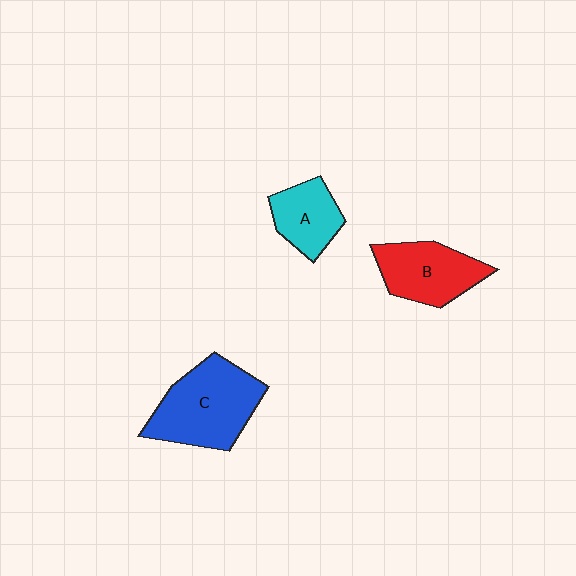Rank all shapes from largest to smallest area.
From largest to smallest: C (blue), B (red), A (cyan).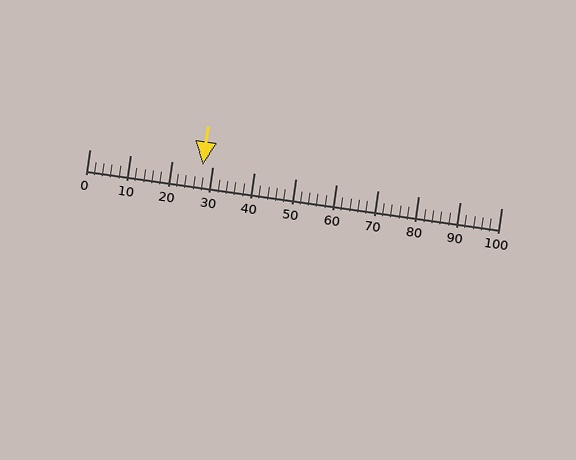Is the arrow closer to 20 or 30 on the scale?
The arrow is closer to 30.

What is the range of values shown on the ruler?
The ruler shows values from 0 to 100.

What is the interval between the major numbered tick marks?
The major tick marks are spaced 10 units apart.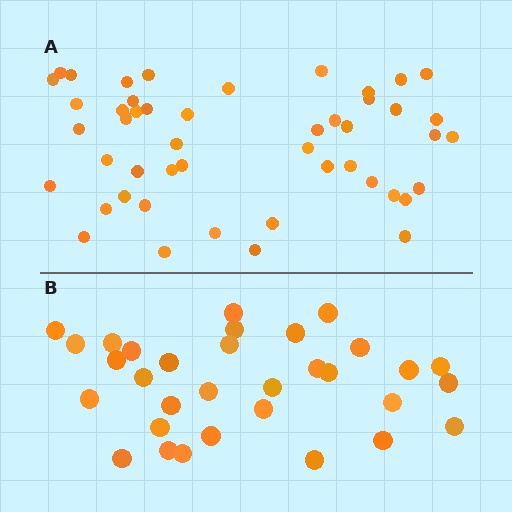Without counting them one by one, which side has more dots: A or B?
Region A (the top region) has more dots.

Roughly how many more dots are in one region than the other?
Region A has approximately 15 more dots than region B.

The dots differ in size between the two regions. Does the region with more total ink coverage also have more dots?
No. Region B has more total ink coverage because its dots are larger, but region A actually contains more individual dots. Total area can be misleading — the number of items is what matters here.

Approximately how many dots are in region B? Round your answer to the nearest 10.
About 30 dots. (The exact count is 32, which rounds to 30.)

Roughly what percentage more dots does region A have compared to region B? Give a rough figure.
About 50% more.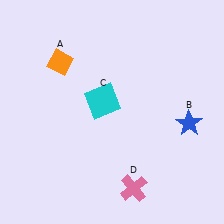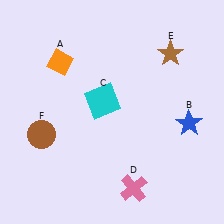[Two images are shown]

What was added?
A brown star (E), a brown circle (F) were added in Image 2.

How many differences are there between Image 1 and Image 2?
There are 2 differences between the two images.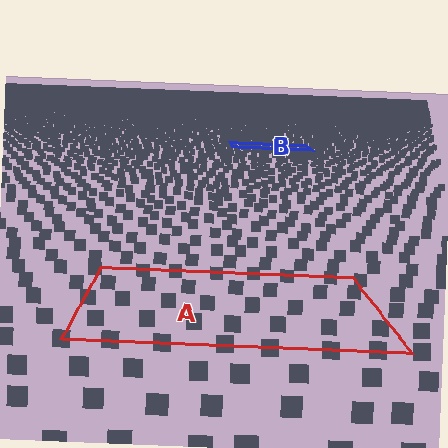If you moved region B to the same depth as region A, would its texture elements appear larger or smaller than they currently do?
They would appear larger. At a closer depth, the same texture elements are projected at a bigger on-screen size.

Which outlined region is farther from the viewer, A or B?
Region B is farther from the viewer — the texture elements inside it appear smaller and more densely packed.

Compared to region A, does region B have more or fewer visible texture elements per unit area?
Region B has more texture elements per unit area — they are packed more densely because it is farther away.